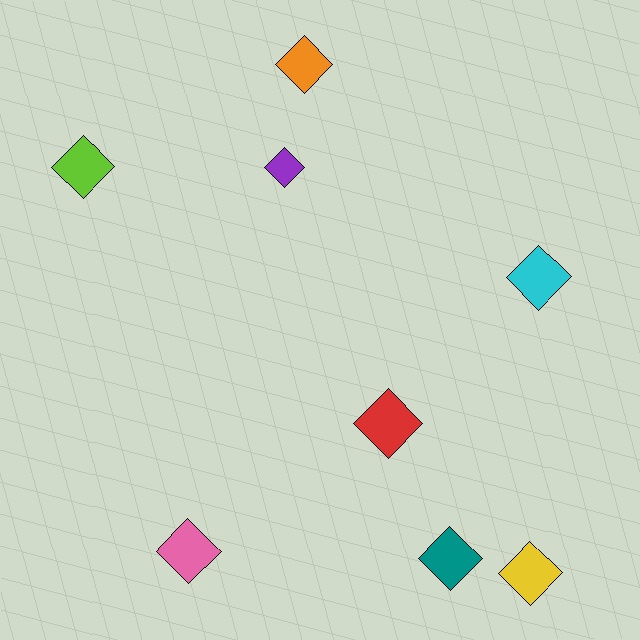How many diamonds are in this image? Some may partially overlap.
There are 8 diamonds.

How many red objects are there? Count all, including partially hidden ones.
There is 1 red object.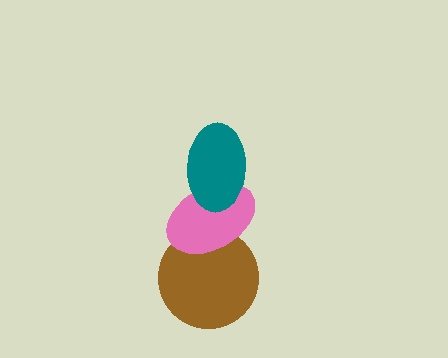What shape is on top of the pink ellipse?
The teal ellipse is on top of the pink ellipse.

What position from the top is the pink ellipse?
The pink ellipse is 2nd from the top.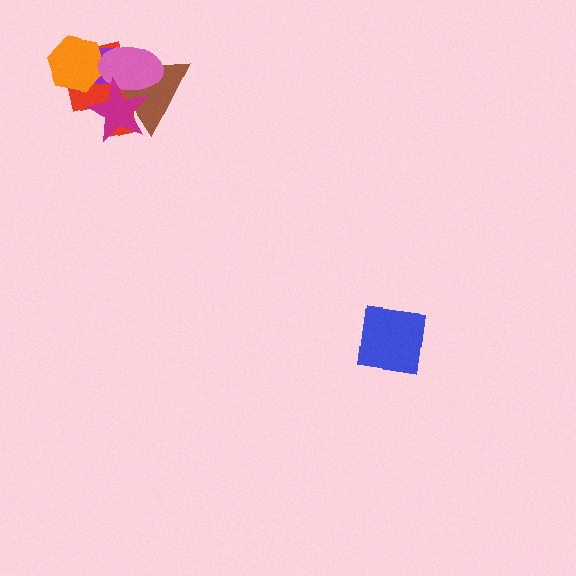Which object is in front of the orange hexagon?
The pink ellipse is in front of the orange hexagon.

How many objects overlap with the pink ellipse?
5 objects overlap with the pink ellipse.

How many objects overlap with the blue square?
0 objects overlap with the blue square.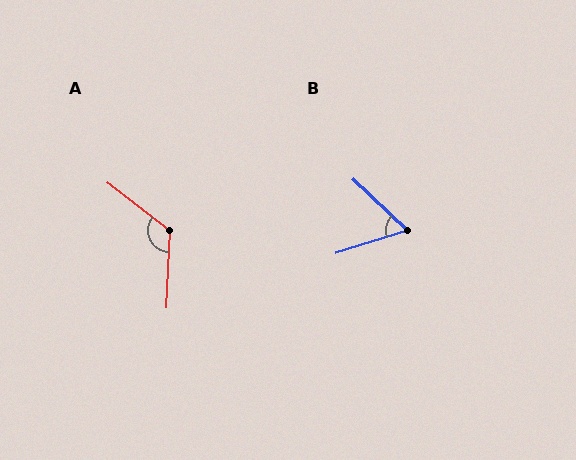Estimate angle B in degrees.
Approximately 61 degrees.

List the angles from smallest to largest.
B (61°), A (125°).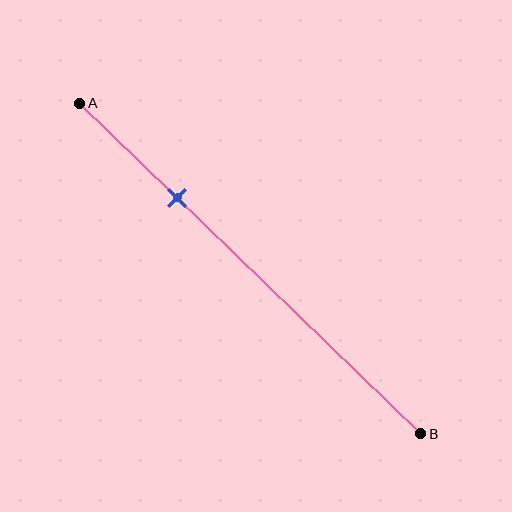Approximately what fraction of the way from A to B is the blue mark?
The blue mark is approximately 30% of the way from A to B.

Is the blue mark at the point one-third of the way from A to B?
No, the mark is at about 30% from A, not at the 33% one-third point.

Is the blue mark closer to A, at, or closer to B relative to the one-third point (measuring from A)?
The blue mark is closer to point A than the one-third point of segment AB.